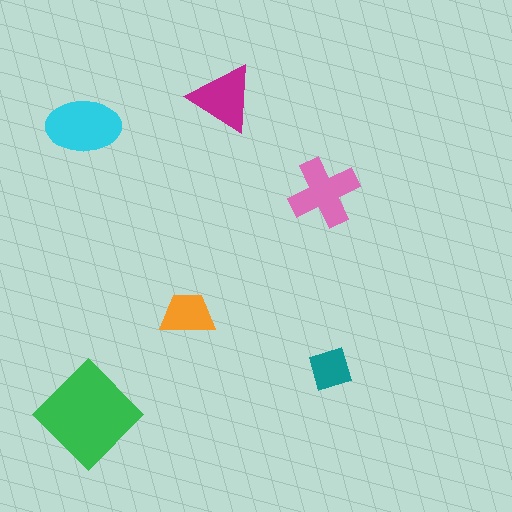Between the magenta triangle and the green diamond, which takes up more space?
The green diamond.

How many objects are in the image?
There are 6 objects in the image.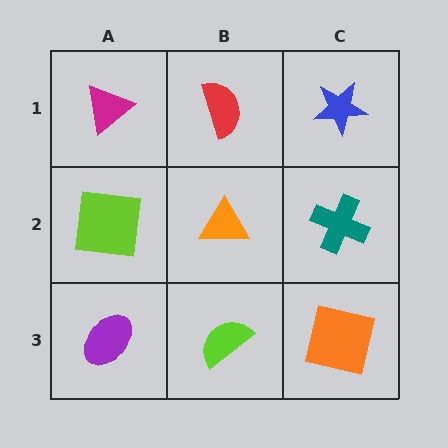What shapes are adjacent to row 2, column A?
A magenta triangle (row 1, column A), a purple ellipse (row 3, column A), an orange triangle (row 2, column B).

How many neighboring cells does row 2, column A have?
3.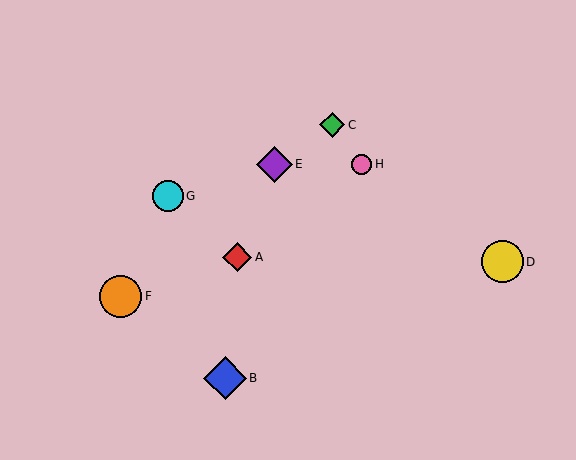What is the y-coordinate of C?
Object C is at y≈125.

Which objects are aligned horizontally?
Objects E, H are aligned horizontally.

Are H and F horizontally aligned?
No, H is at y≈164 and F is at y≈296.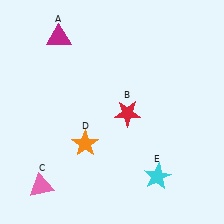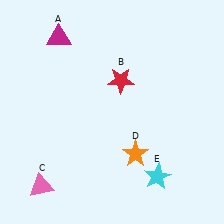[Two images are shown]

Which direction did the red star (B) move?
The red star (B) moved up.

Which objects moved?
The objects that moved are: the red star (B), the orange star (D).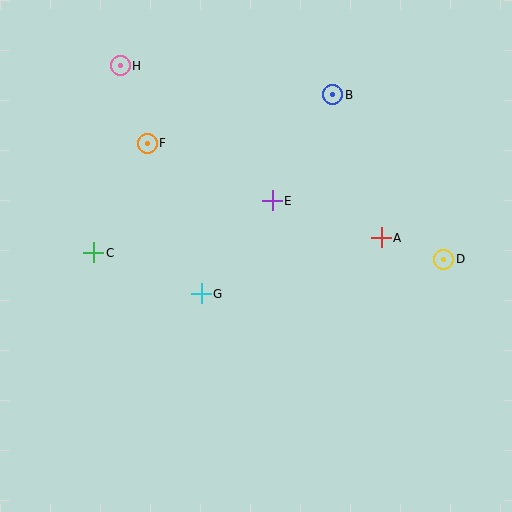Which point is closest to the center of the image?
Point E at (272, 201) is closest to the center.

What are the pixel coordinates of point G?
Point G is at (201, 294).